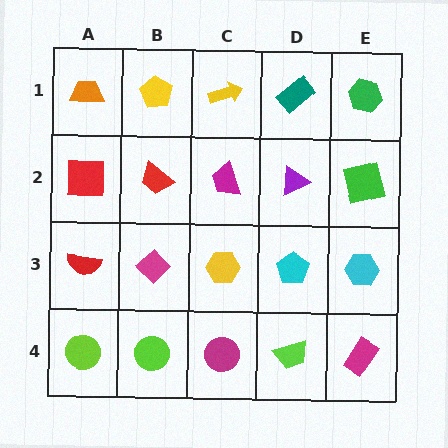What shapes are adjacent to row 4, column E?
A cyan hexagon (row 3, column E), a lime trapezoid (row 4, column D).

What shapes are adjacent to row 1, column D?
A purple triangle (row 2, column D), a yellow arrow (row 1, column C), a green hexagon (row 1, column E).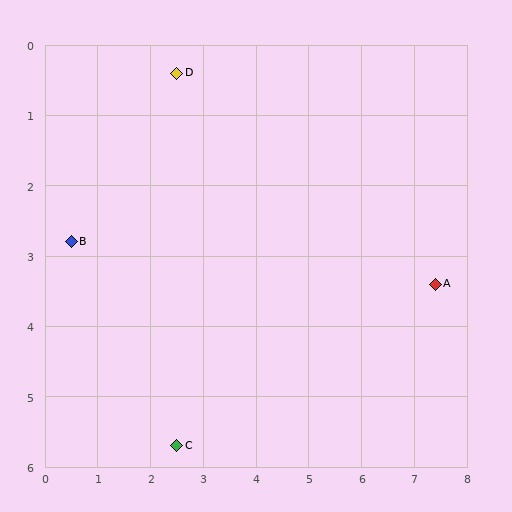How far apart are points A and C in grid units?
Points A and C are about 5.4 grid units apart.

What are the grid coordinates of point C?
Point C is at approximately (2.5, 5.7).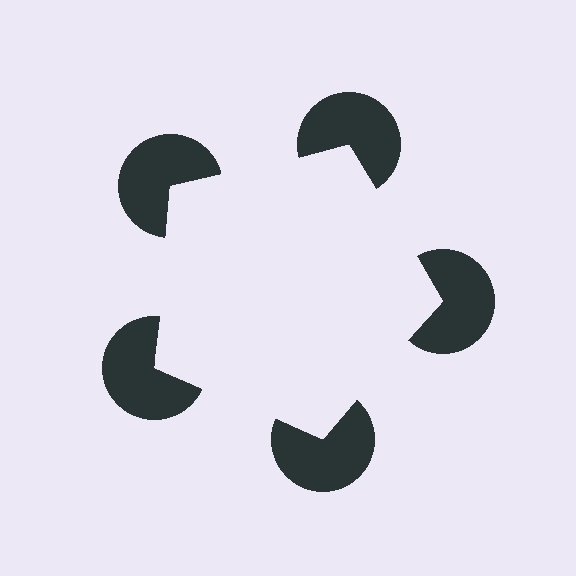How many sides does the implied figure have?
5 sides.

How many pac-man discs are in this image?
There are 5 — one at each vertex of the illusory pentagon.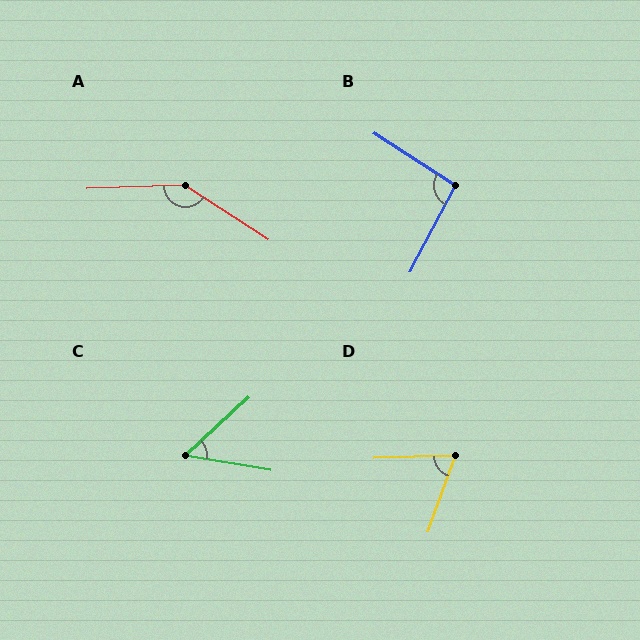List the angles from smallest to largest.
C (52°), D (68°), B (95°), A (145°).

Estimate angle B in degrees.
Approximately 95 degrees.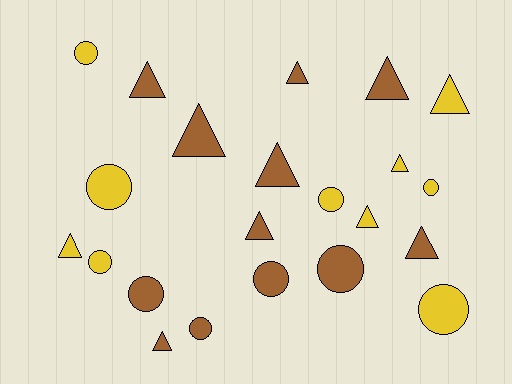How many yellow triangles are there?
There are 4 yellow triangles.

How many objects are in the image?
There are 22 objects.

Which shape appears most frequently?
Triangle, with 12 objects.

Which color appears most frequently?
Brown, with 12 objects.